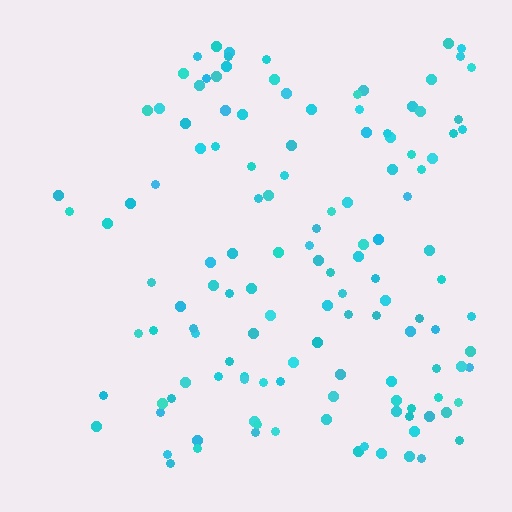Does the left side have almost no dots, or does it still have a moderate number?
Still a moderate number, just noticeably fewer than the right.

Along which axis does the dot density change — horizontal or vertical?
Horizontal.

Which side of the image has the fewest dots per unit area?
The left.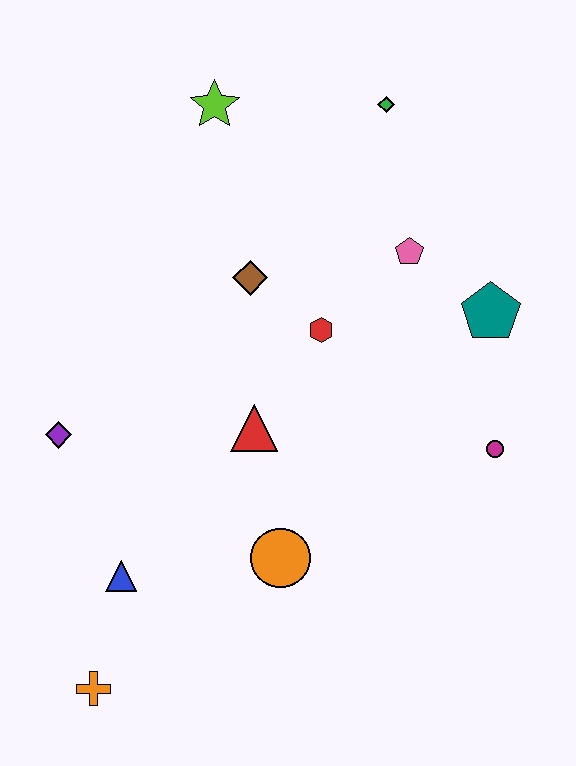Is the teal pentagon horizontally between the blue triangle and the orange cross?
No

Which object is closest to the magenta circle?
The teal pentagon is closest to the magenta circle.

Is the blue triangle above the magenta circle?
No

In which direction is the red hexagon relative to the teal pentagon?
The red hexagon is to the left of the teal pentagon.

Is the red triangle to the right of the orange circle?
No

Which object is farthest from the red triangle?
The green diamond is farthest from the red triangle.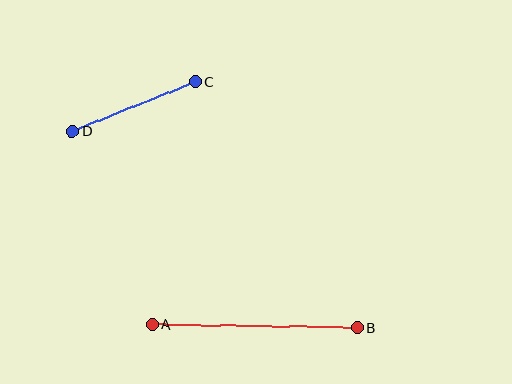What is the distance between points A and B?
The distance is approximately 205 pixels.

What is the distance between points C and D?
The distance is approximately 132 pixels.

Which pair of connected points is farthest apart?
Points A and B are farthest apart.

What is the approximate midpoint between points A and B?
The midpoint is at approximately (255, 326) pixels.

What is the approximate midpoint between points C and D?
The midpoint is at approximately (134, 106) pixels.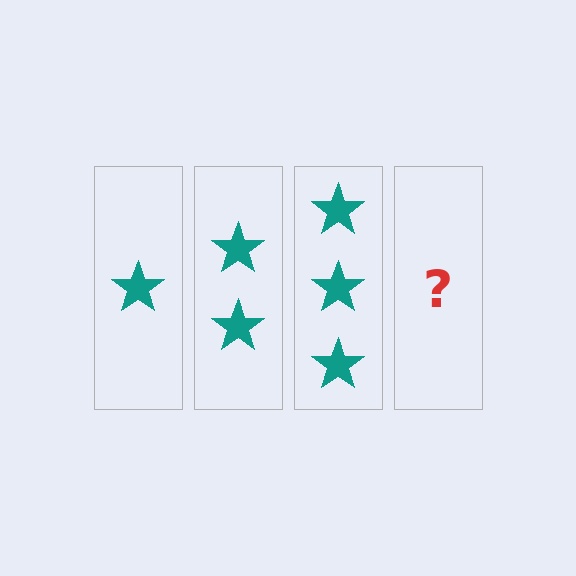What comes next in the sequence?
The next element should be 4 stars.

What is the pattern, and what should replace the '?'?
The pattern is that each step adds one more star. The '?' should be 4 stars.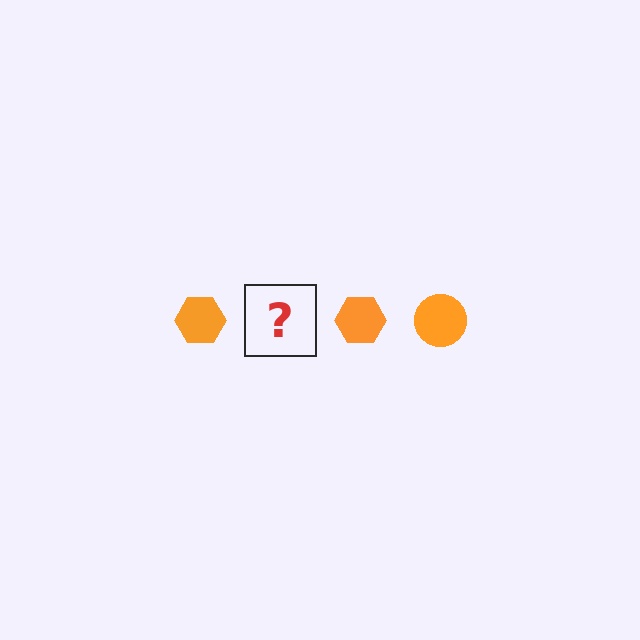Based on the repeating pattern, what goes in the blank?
The blank should be an orange circle.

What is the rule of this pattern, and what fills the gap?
The rule is that the pattern cycles through hexagon, circle shapes in orange. The gap should be filled with an orange circle.